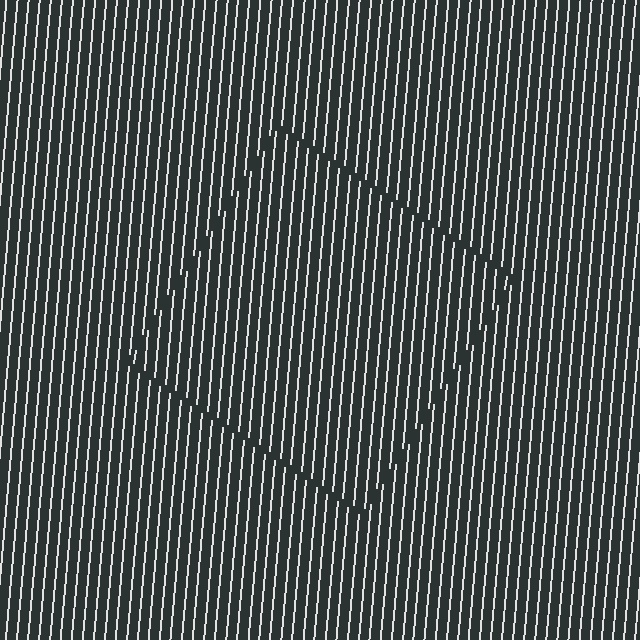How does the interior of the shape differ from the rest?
The interior of the shape contains the same grating, shifted by half a period — the contour is defined by the phase discontinuity where line-ends from the inner and outer gratings abut.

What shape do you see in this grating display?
An illusory square. The interior of the shape contains the same grating, shifted by half a period — the contour is defined by the phase discontinuity where line-ends from the inner and outer gratings abut.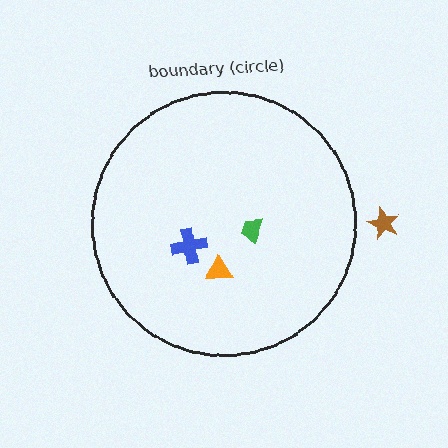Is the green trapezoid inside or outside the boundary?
Inside.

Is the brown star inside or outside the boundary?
Outside.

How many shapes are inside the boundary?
3 inside, 1 outside.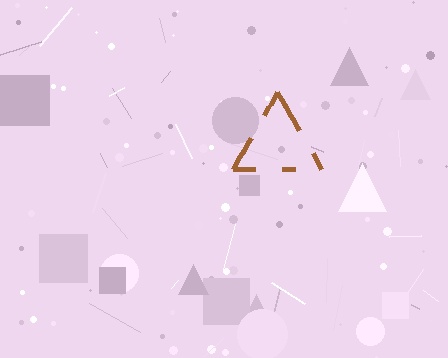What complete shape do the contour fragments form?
The contour fragments form a triangle.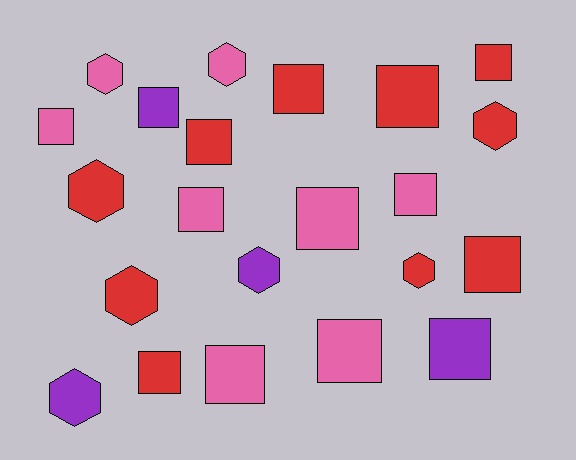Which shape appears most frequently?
Square, with 14 objects.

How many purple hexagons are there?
There are 2 purple hexagons.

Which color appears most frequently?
Red, with 10 objects.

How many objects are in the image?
There are 22 objects.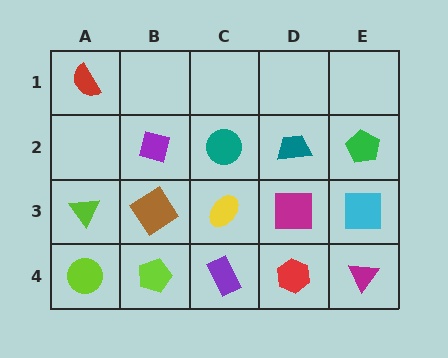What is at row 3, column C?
A yellow ellipse.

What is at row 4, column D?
A red hexagon.